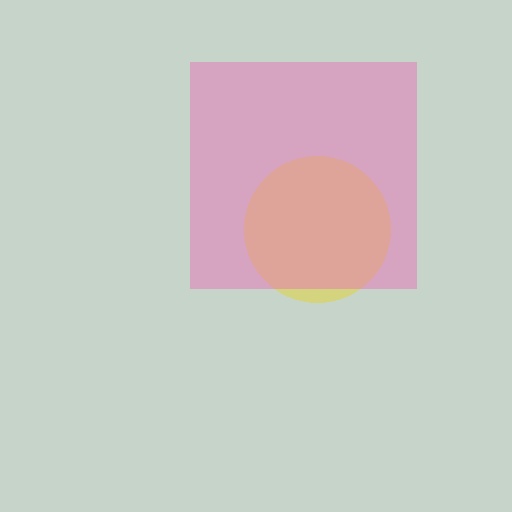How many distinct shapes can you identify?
There are 2 distinct shapes: a yellow circle, a pink square.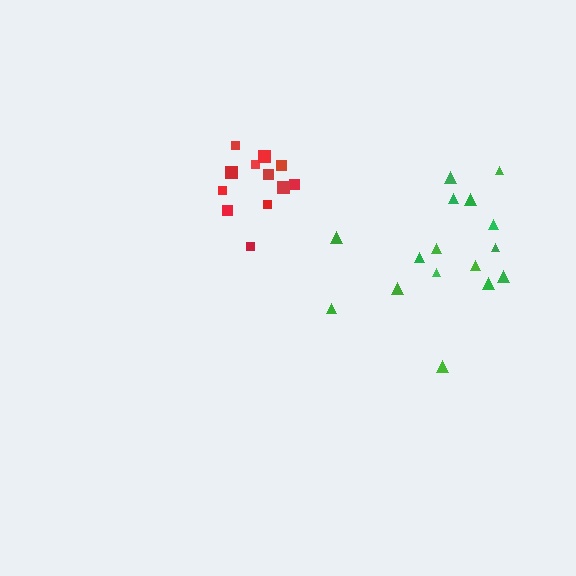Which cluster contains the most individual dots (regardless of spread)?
Green (16).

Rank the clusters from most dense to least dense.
red, green.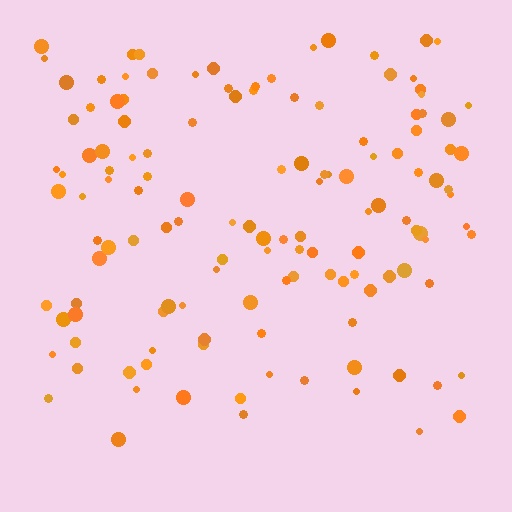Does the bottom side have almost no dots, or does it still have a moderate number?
Still a moderate number, just noticeably fewer than the top.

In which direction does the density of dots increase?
From bottom to top, with the top side densest.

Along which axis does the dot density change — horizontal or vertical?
Vertical.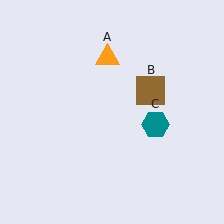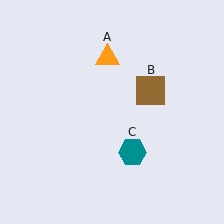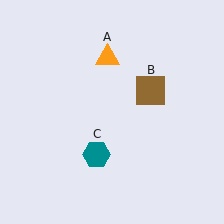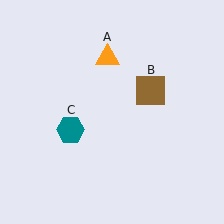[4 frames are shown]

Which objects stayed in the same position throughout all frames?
Orange triangle (object A) and brown square (object B) remained stationary.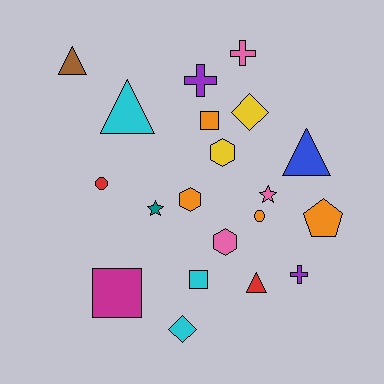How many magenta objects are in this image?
There is 1 magenta object.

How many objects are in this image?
There are 20 objects.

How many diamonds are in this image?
There are 2 diamonds.